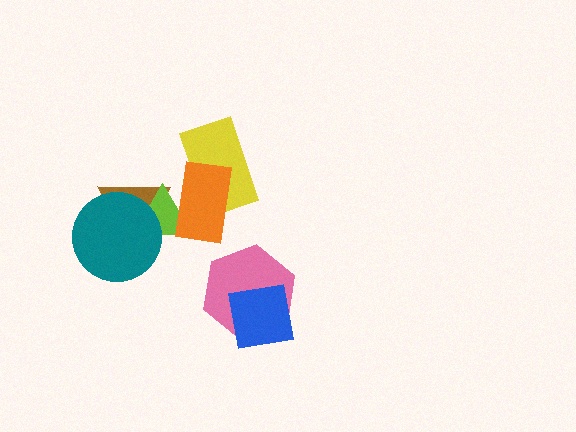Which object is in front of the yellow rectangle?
The orange rectangle is in front of the yellow rectangle.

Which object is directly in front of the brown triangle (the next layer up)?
The lime triangle is directly in front of the brown triangle.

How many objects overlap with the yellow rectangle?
1 object overlaps with the yellow rectangle.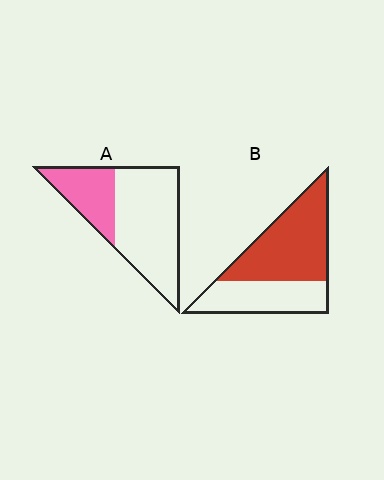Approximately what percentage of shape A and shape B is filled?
A is approximately 30% and B is approximately 60%.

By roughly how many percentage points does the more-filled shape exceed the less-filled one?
By roughly 30 percentage points (B over A).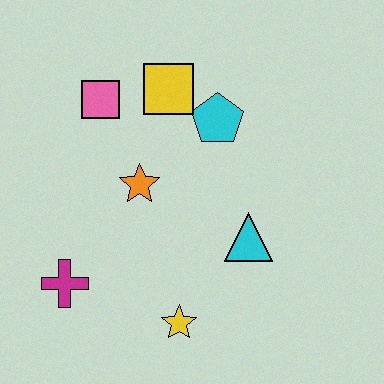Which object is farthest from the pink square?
The yellow star is farthest from the pink square.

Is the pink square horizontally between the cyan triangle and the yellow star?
No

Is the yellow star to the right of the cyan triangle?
No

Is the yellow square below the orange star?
No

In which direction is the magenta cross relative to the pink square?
The magenta cross is below the pink square.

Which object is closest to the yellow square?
The cyan pentagon is closest to the yellow square.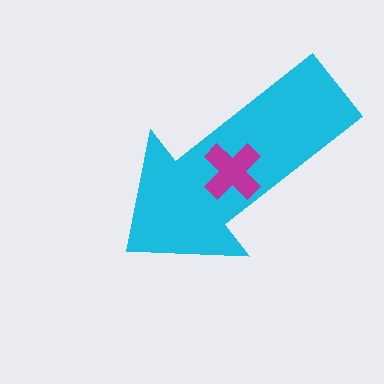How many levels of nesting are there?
2.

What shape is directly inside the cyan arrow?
The magenta cross.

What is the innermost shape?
The magenta cross.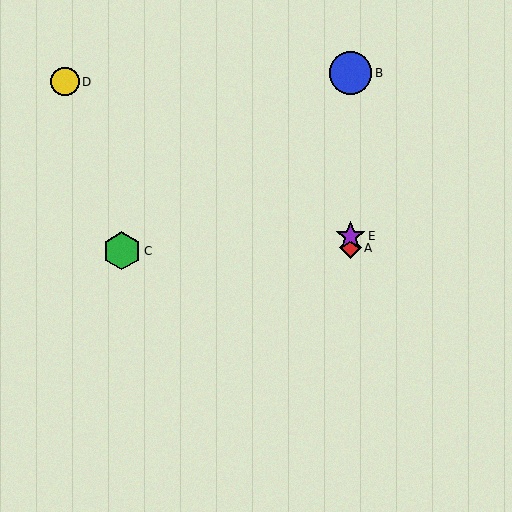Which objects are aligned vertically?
Objects A, B, E are aligned vertically.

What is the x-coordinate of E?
Object E is at x≈350.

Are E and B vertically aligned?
Yes, both are at x≈350.